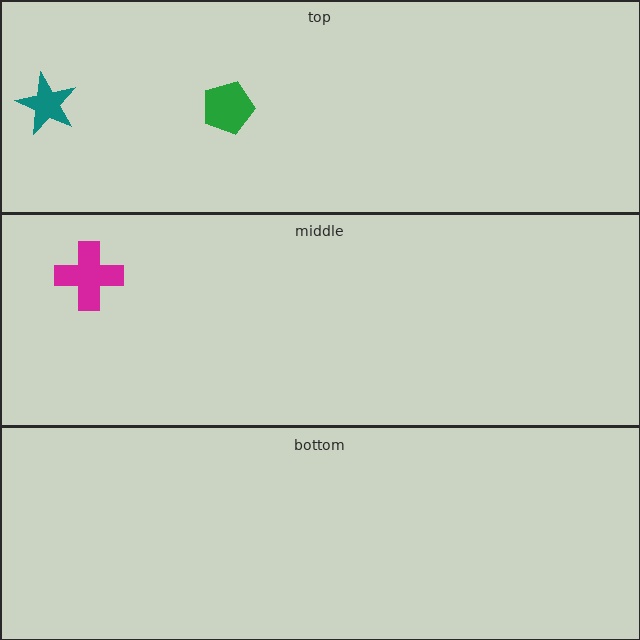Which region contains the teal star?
The top region.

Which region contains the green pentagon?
The top region.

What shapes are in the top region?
The green pentagon, the teal star.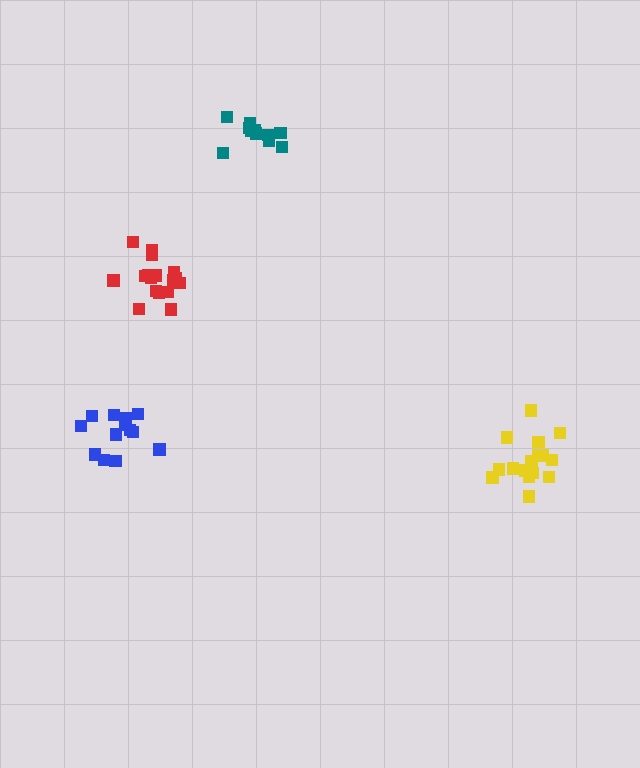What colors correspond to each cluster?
The clusters are colored: blue, red, teal, yellow.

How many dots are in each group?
Group 1: 14 dots, Group 2: 17 dots, Group 3: 11 dots, Group 4: 17 dots (59 total).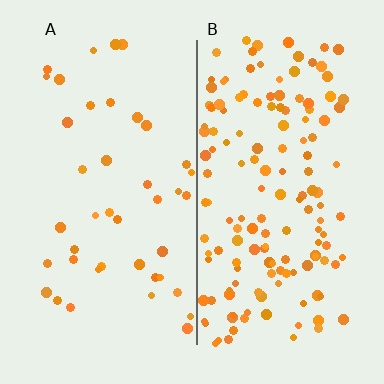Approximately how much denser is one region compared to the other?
Approximately 3.6× — region B over region A.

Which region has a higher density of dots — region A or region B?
B (the right).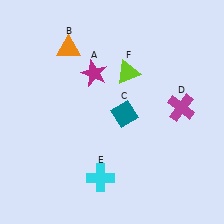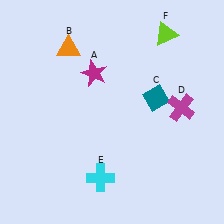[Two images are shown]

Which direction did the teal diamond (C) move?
The teal diamond (C) moved right.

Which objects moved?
The objects that moved are: the teal diamond (C), the lime triangle (F).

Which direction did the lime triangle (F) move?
The lime triangle (F) moved up.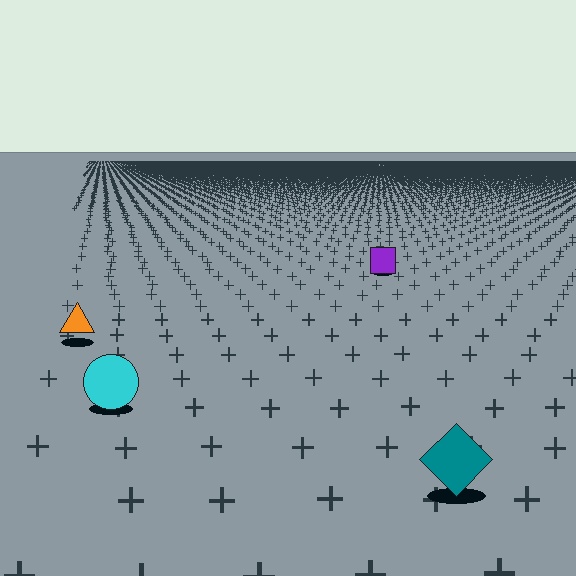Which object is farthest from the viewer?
The purple square is farthest from the viewer. It appears smaller and the ground texture around it is denser.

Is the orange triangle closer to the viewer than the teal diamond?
No. The teal diamond is closer — you can tell from the texture gradient: the ground texture is coarser near it.